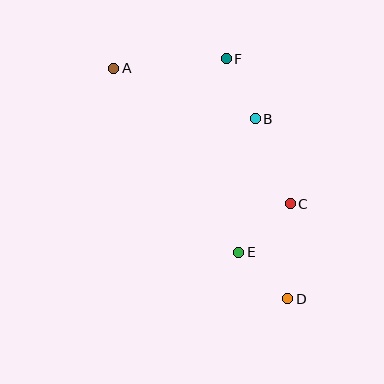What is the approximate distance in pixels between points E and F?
The distance between E and F is approximately 194 pixels.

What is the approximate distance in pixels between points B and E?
The distance between B and E is approximately 134 pixels.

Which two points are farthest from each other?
Points A and D are farthest from each other.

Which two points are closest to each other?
Points B and F are closest to each other.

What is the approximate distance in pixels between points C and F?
The distance between C and F is approximately 159 pixels.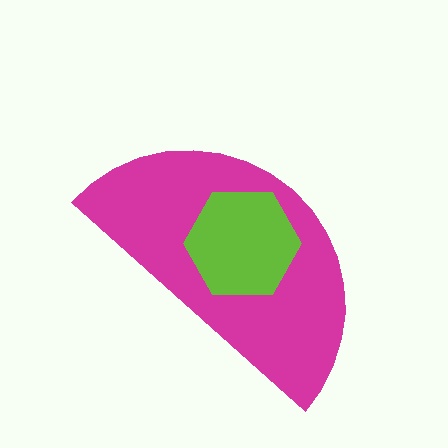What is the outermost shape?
The magenta semicircle.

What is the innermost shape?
The lime hexagon.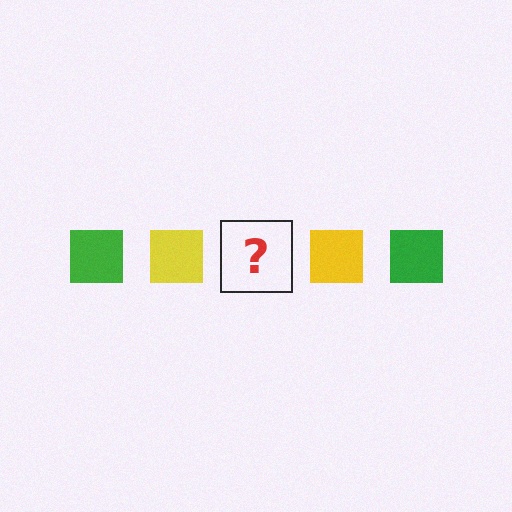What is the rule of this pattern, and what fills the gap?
The rule is that the pattern cycles through green, yellow squares. The gap should be filled with a green square.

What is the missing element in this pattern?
The missing element is a green square.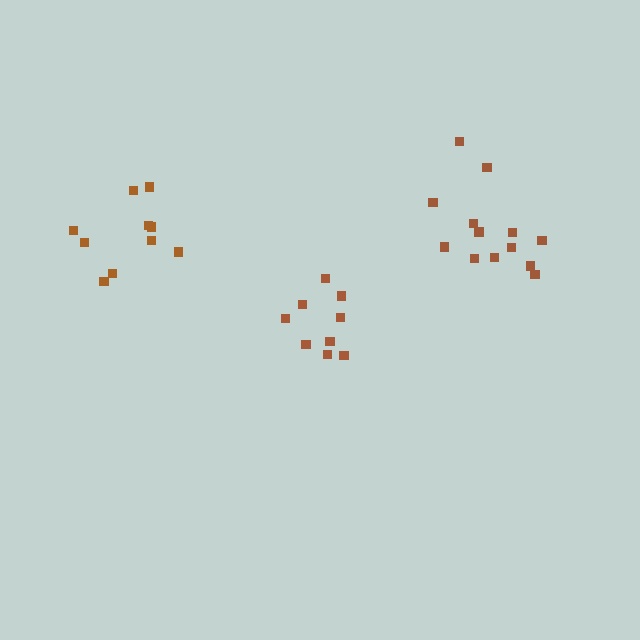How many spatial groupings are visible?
There are 3 spatial groupings.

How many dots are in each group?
Group 1: 9 dots, Group 2: 10 dots, Group 3: 13 dots (32 total).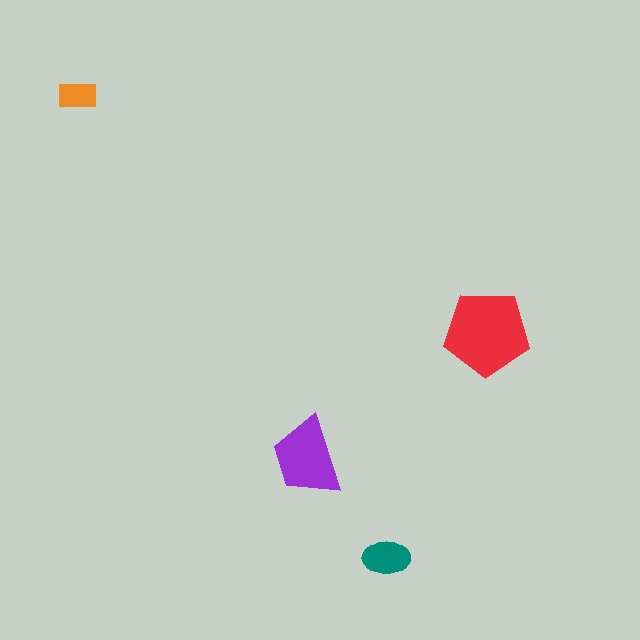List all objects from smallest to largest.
The orange rectangle, the teal ellipse, the purple trapezoid, the red pentagon.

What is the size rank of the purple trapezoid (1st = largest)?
2nd.